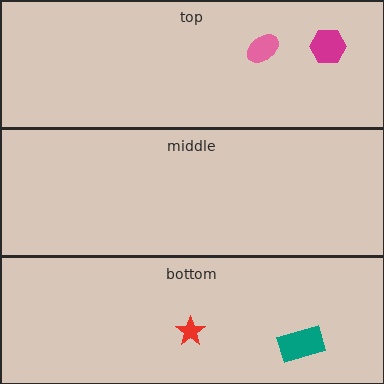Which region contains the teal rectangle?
The bottom region.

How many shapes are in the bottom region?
2.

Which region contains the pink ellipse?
The top region.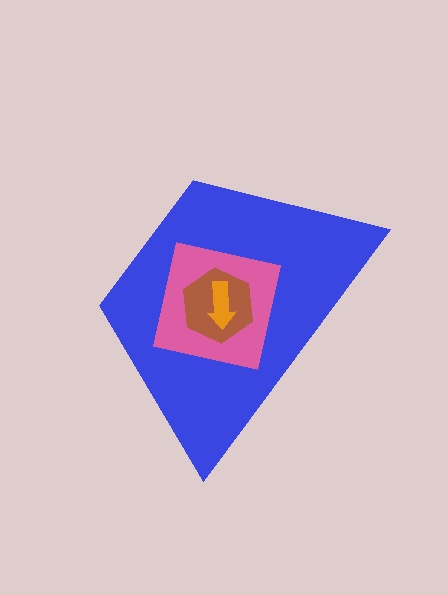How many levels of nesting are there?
4.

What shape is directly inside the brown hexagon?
The orange arrow.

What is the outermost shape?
The blue trapezoid.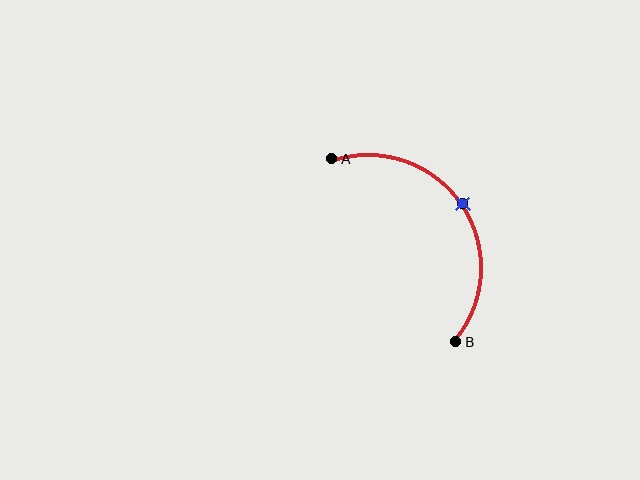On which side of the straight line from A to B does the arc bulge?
The arc bulges above and to the right of the straight line connecting A and B.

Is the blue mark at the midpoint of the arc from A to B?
Yes. The blue mark lies on the arc at equal arc-length from both A and B — it is the arc midpoint.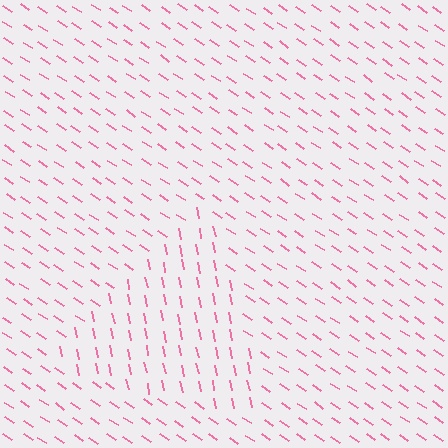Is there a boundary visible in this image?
Yes, there is a texture boundary formed by a change in line orientation.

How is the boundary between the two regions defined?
The boundary is defined purely by a change in line orientation (approximately 45 degrees difference). All lines are the same color and thickness.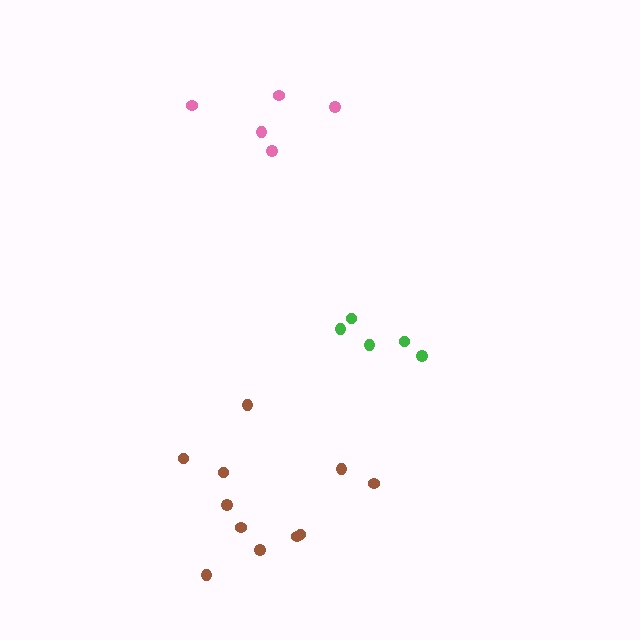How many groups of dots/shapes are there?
There are 3 groups.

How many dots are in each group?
Group 1: 5 dots, Group 2: 11 dots, Group 3: 5 dots (21 total).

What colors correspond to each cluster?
The clusters are colored: green, brown, pink.